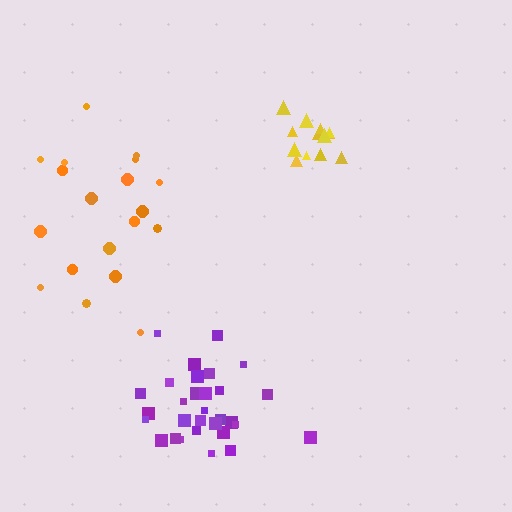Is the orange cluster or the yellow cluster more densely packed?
Yellow.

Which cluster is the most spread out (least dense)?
Orange.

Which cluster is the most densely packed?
Yellow.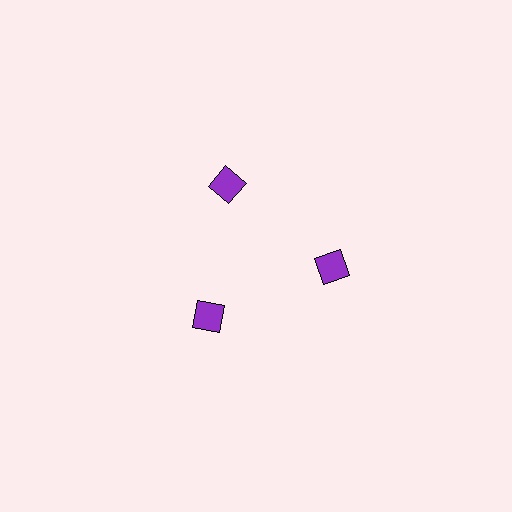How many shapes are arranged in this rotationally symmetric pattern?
There are 3 shapes, arranged in 3 groups of 1.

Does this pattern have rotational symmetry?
Yes, this pattern has 3-fold rotational symmetry. It looks the same after rotating 120 degrees around the center.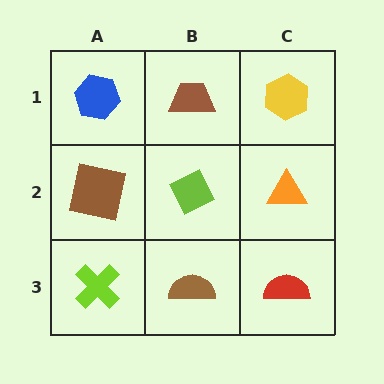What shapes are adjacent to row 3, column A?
A brown square (row 2, column A), a brown semicircle (row 3, column B).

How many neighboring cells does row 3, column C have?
2.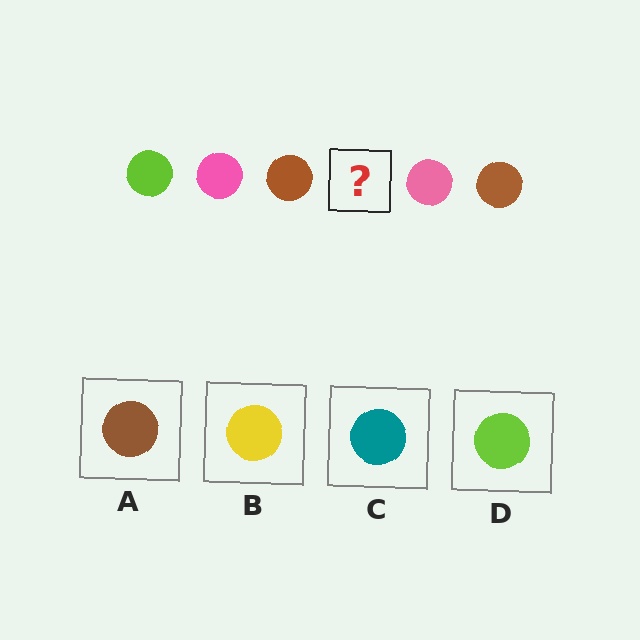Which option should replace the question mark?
Option D.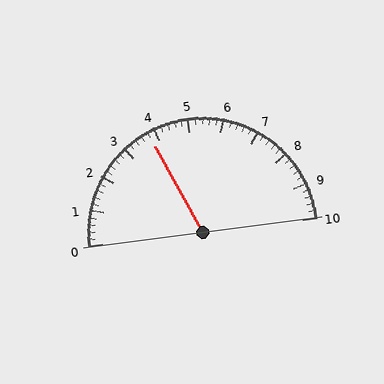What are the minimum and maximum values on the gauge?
The gauge ranges from 0 to 10.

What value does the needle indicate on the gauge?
The needle indicates approximately 3.8.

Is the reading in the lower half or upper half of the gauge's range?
The reading is in the lower half of the range (0 to 10).